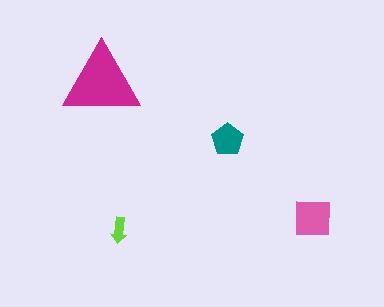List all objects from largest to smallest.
The magenta triangle, the pink square, the teal pentagon, the lime arrow.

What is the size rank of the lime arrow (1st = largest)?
4th.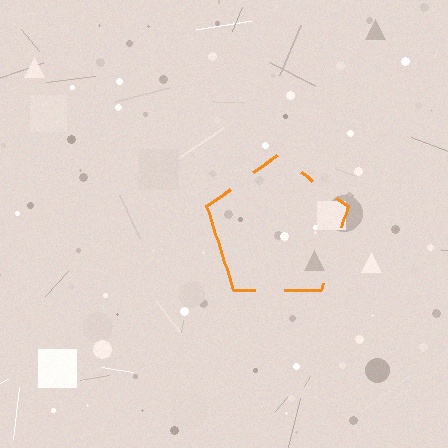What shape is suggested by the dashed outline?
The dashed outline suggests a pentagon.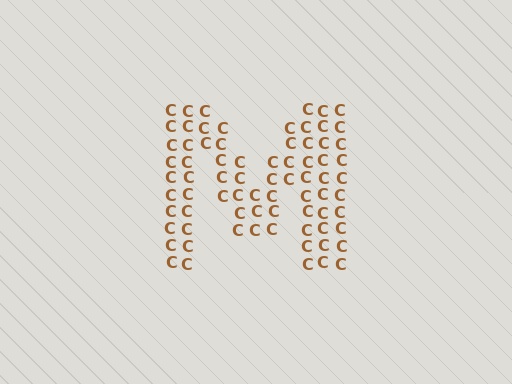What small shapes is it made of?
It is made of small letter C's.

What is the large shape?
The large shape is the letter M.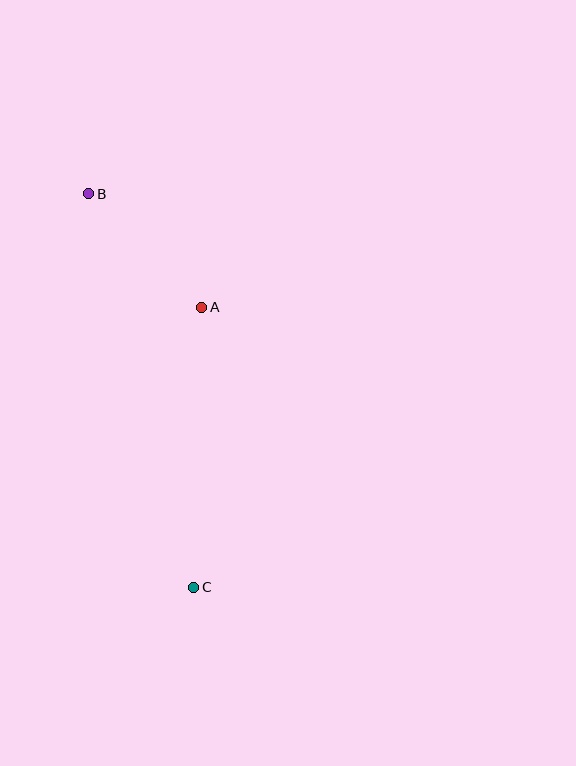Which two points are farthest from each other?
Points B and C are farthest from each other.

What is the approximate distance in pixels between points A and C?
The distance between A and C is approximately 280 pixels.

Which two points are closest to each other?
Points A and B are closest to each other.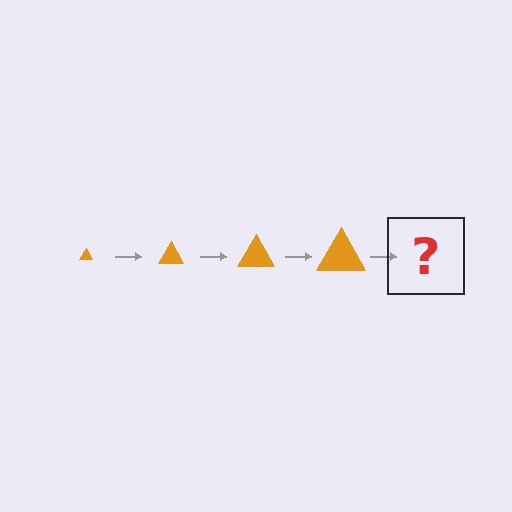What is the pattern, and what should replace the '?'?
The pattern is that the triangle gets progressively larger each step. The '?' should be an orange triangle, larger than the previous one.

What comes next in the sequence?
The next element should be an orange triangle, larger than the previous one.